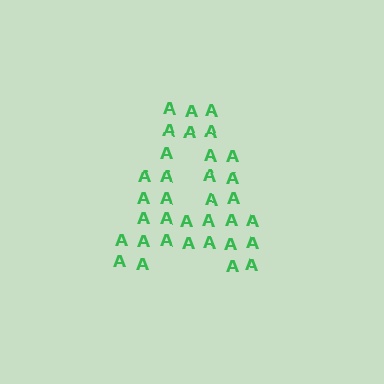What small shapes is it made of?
It is made of small letter A's.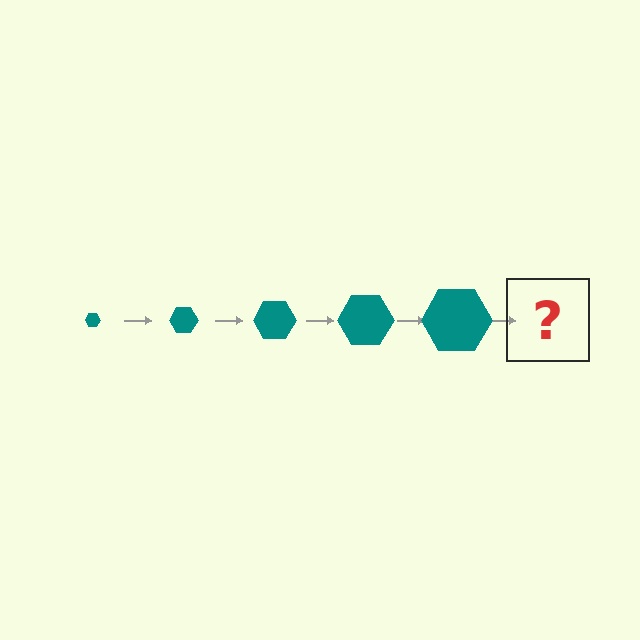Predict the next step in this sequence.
The next step is a teal hexagon, larger than the previous one.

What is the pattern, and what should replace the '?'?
The pattern is that the hexagon gets progressively larger each step. The '?' should be a teal hexagon, larger than the previous one.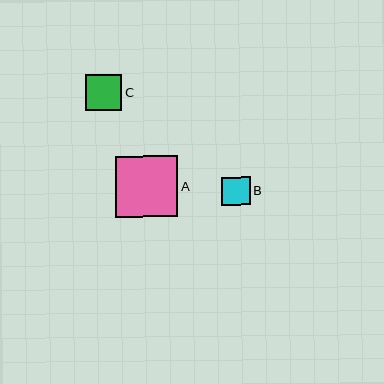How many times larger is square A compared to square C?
Square A is approximately 1.7 times the size of square C.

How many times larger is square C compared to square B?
Square C is approximately 1.3 times the size of square B.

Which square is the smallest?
Square B is the smallest with a size of approximately 28 pixels.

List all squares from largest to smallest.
From largest to smallest: A, C, B.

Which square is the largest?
Square A is the largest with a size of approximately 62 pixels.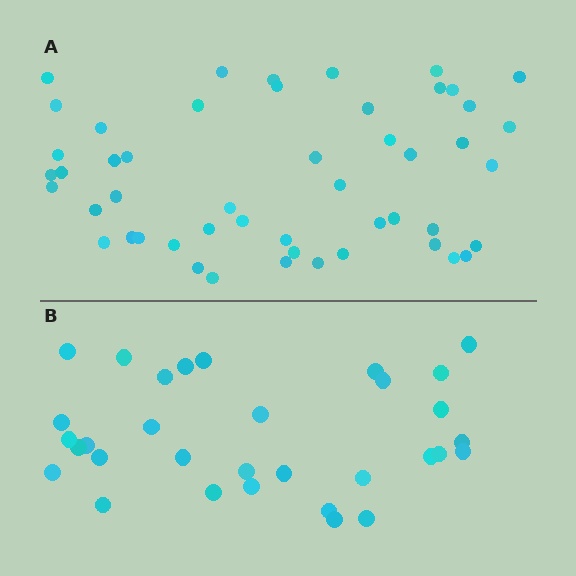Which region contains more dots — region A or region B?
Region A (the top region) has more dots.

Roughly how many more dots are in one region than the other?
Region A has approximately 20 more dots than region B.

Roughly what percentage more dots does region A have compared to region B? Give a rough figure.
About 55% more.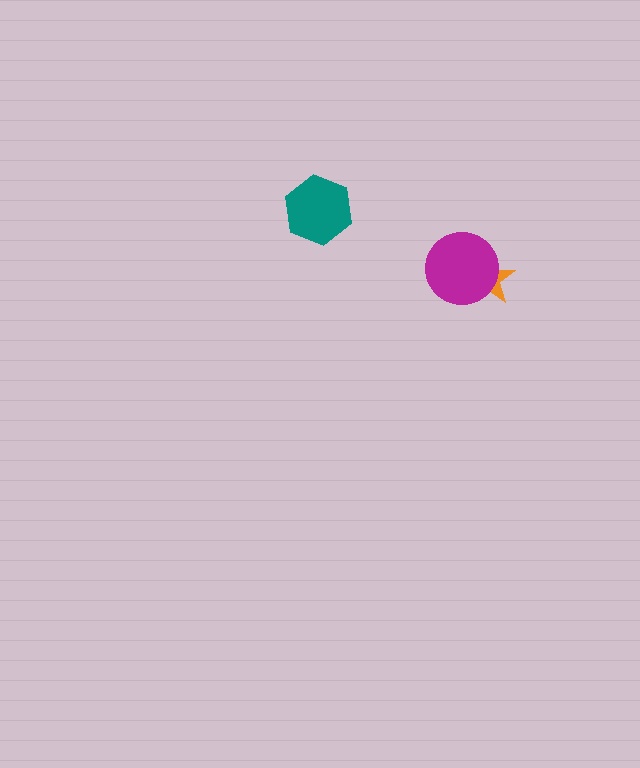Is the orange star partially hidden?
Yes, it is partially covered by another shape.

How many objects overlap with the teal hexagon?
0 objects overlap with the teal hexagon.